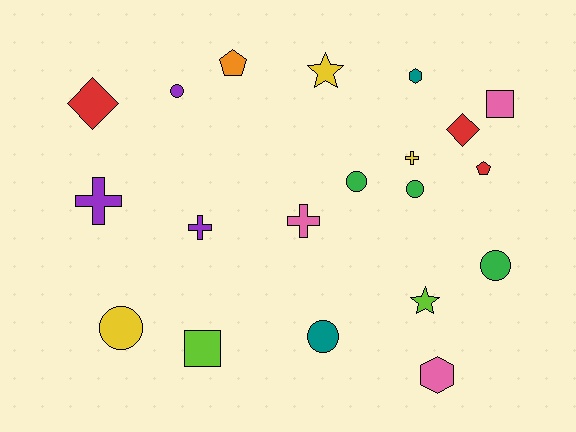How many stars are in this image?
There are 2 stars.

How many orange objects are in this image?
There is 1 orange object.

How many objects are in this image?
There are 20 objects.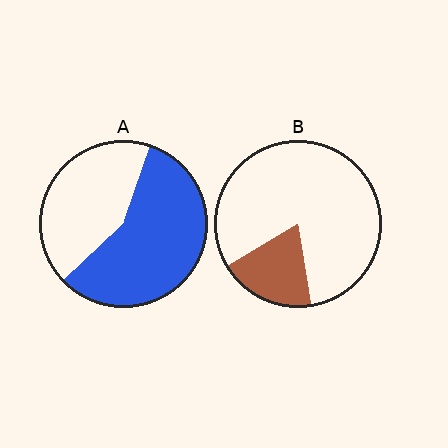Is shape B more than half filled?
No.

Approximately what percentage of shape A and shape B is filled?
A is approximately 60% and B is approximately 20%.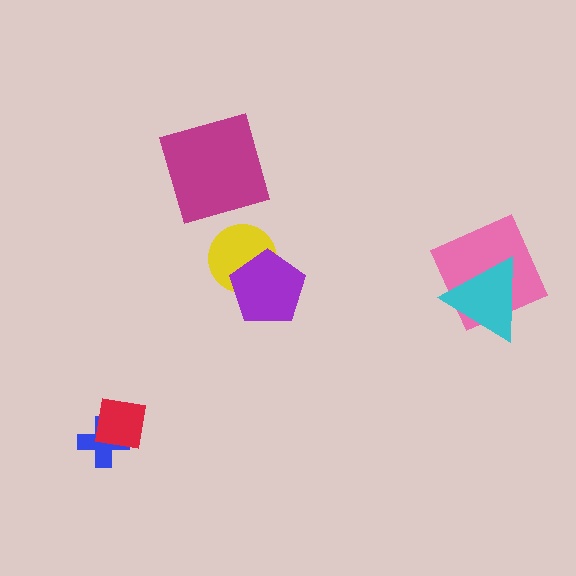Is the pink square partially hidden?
Yes, it is partially covered by another shape.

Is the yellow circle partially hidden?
Yes, it is partially covered by another shape.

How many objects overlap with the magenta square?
0 objects overlap with the magenta square.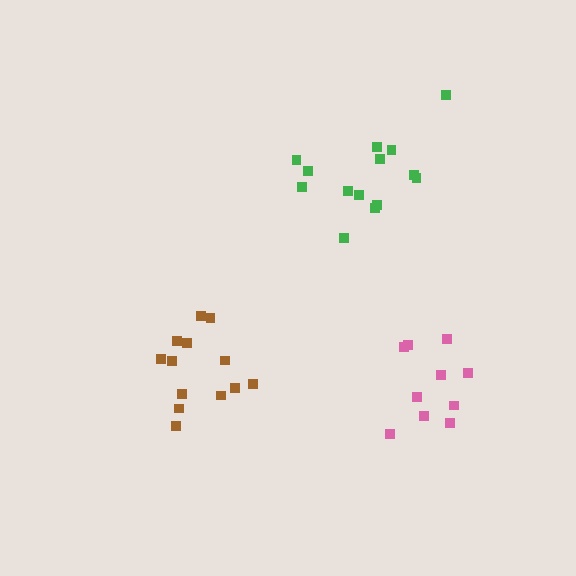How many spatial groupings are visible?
There are 3 spatial groupings.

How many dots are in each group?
Group 1: 14 dots, Group 2: 10 dots, Group 3: 13 dots (37 total).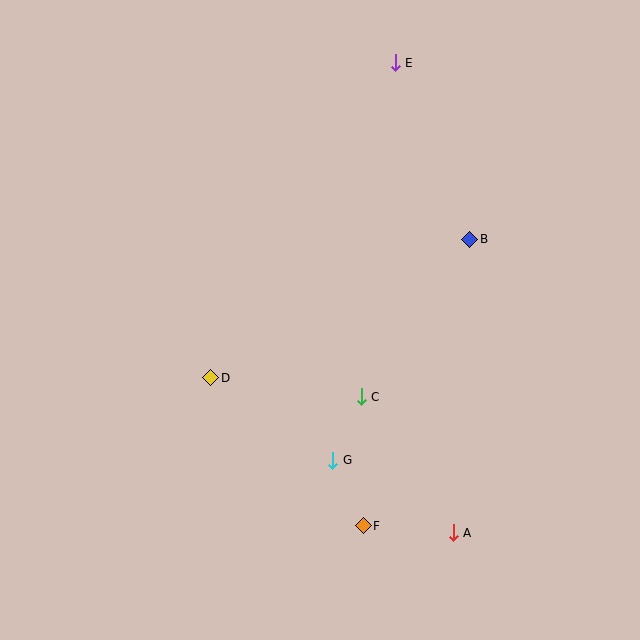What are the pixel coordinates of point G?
Point G is at (333, 460).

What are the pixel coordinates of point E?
Point E is at (395, 63).